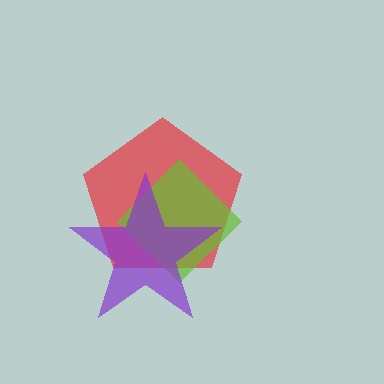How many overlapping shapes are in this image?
There are 3 overlapping shapes in the image.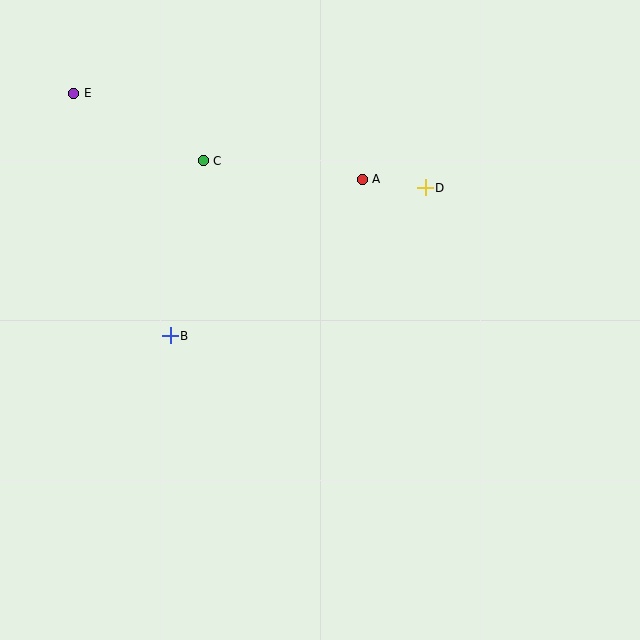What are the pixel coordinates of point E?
Point E is at (74, 93).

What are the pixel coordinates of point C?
Point C is at (203, 161).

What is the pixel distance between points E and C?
The distance between E and C is 146 pixels.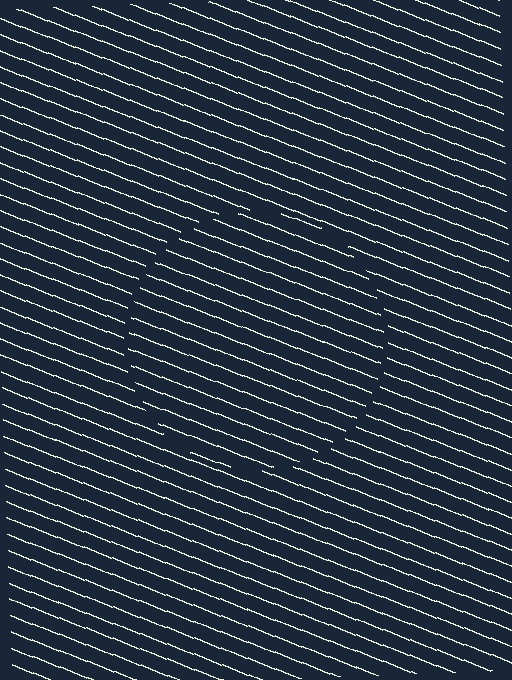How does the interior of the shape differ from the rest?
The interior of the shape contains the same grating, shifted by half a period — the contour is defined by the phase discontinuity where line-ends from the inner and outer gratings abut.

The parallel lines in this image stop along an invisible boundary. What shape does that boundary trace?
An illusory circle. The interior of the shape contains the same grating, shifted by half a period — the contour is defined by the phase discontinuity where line-ends from the inner and outer gratings abut.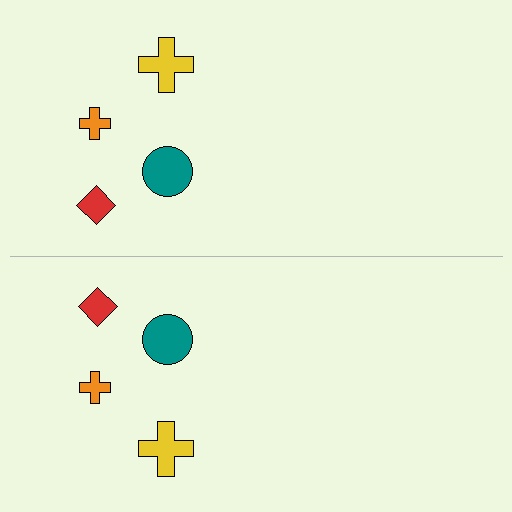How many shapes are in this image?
There are 8 shapes in this image.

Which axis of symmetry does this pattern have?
The pattern has a horizontal axis of symmetry running through the center of the image.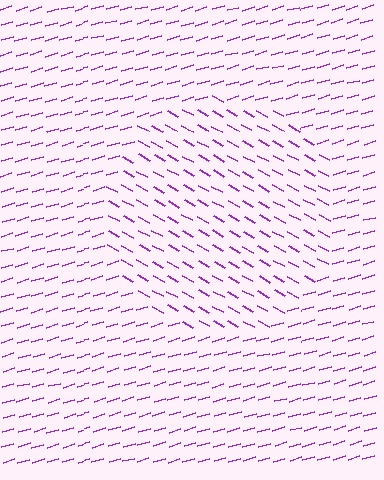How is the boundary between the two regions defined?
The boundary is defined purely by a change in line orientation (approximately 45 degrees difference). All lines are the same color and thickness.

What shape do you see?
I see a circle.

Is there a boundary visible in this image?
Yes, there is a texture boundary formed by a change in line orientation.